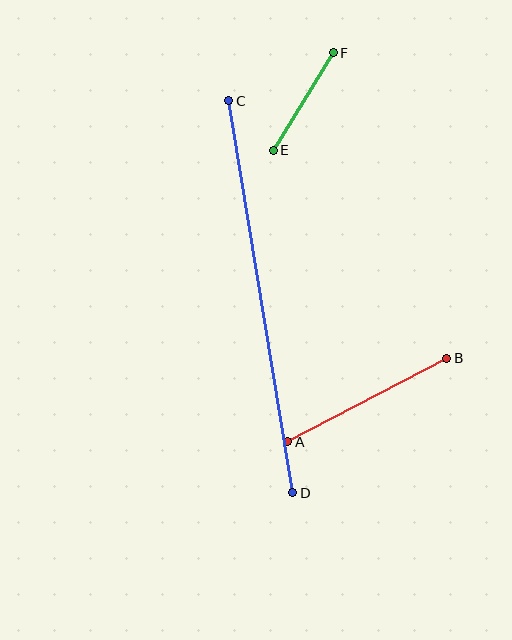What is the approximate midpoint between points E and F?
The midpoint is at approximately (303, 101) pixels.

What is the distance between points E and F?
The distance is approximately 114 pixels.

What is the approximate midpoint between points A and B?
The midpoint is at approximately (367, 400) pixels.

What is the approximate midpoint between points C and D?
The midpoint is at approximately (261, 297) pixels.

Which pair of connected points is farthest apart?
Points C and D are farthest apart.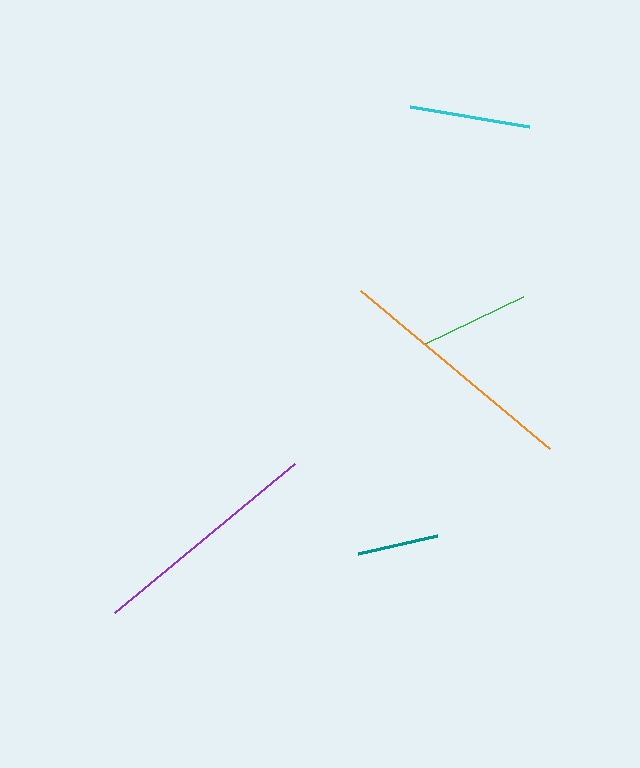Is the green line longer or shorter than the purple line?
The purple line is longer than the green line.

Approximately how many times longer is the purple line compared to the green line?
The purple line is approximately 2.1 times the length of the green line.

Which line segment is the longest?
The orange line is the longest at approximately 247 pixels.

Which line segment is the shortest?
The teal line is the shortest at approximately 81 pixels.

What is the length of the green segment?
The green segment is approximately 109 pixels long.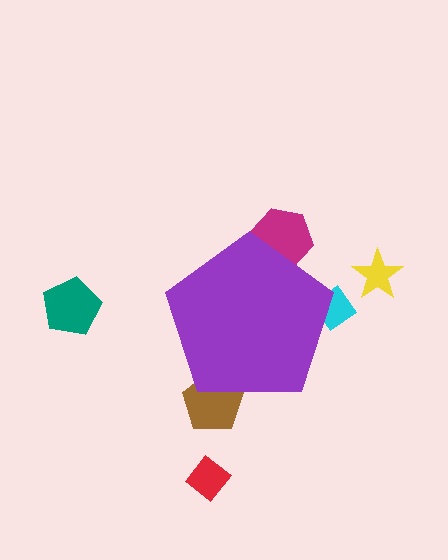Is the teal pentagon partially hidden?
No, the teal pentagon is fully visible.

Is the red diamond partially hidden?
No, the red diamond is fully visible.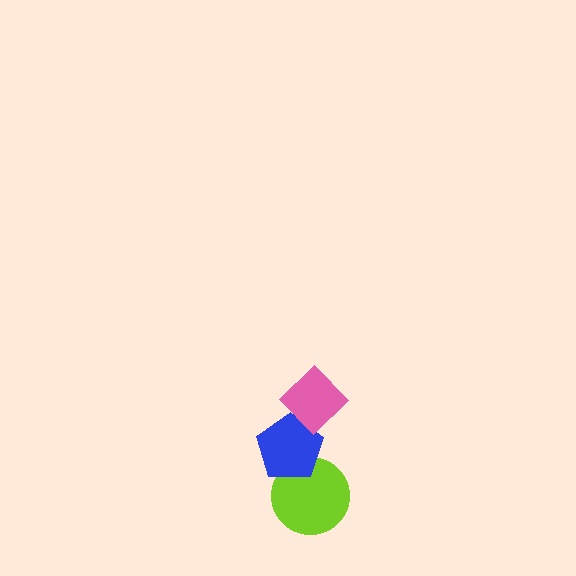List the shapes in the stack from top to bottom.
From top to bottom: the pink diamond, the blue pentagon, the lime circle.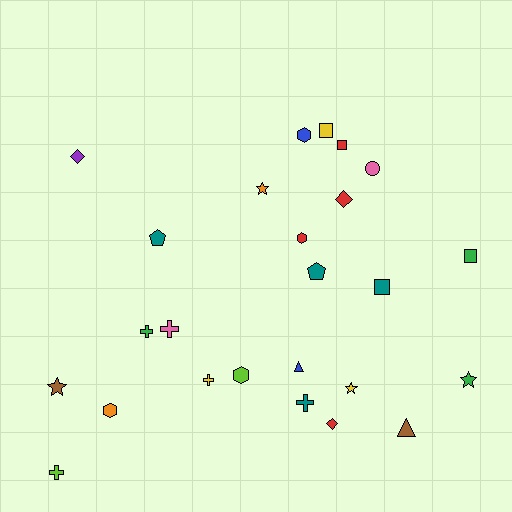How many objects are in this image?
There are 25 objects.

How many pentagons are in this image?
There are 2 pentagons.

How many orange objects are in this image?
There are 2 orange objects.